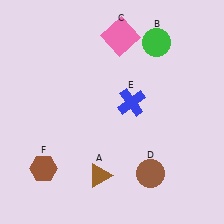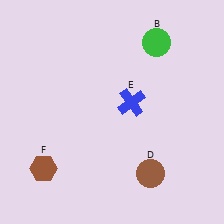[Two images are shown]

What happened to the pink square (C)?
The pink square (C) was removed in Image 2. It was in the top-right area of Image 1.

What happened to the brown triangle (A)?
The brown triangle (A) was removed in Image 2. It was in the bottom-left area of Image 1.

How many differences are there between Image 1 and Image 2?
There are 2 differences between the two images.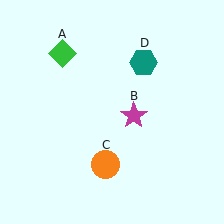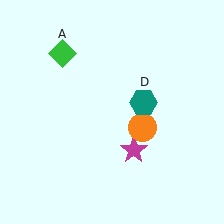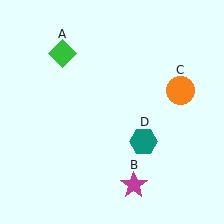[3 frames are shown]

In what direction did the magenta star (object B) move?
The magenta star (object B) moved down.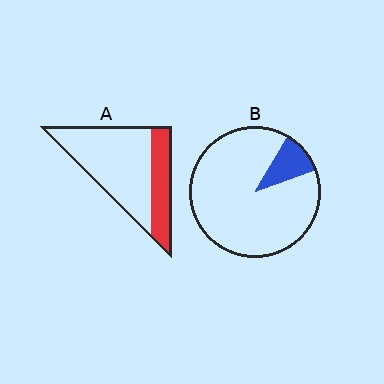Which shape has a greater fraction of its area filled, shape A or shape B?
Shape A.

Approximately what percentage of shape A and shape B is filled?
A is approximately 30% and B is approximately 10%.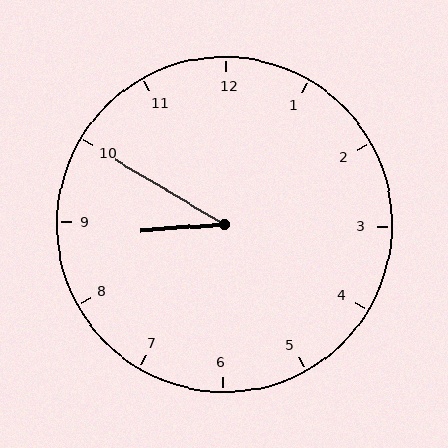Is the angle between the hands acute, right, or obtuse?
It is acute.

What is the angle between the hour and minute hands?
Approximately 35 degrees.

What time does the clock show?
8:50.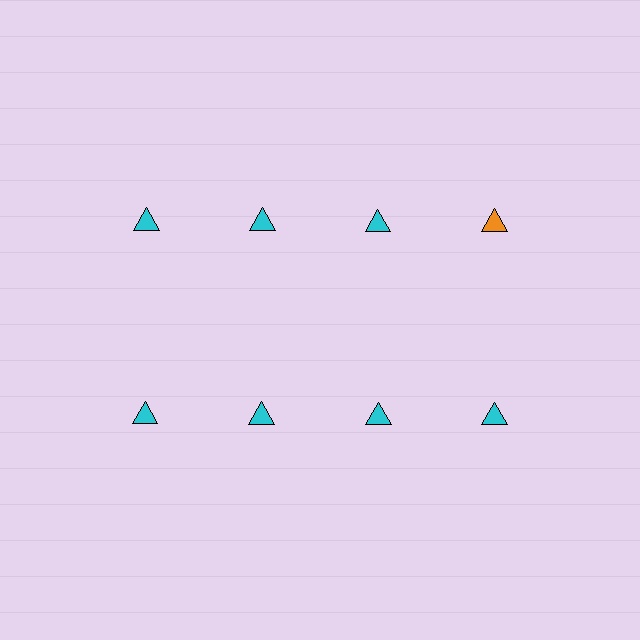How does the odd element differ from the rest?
It has a different color: orange instead of cyan.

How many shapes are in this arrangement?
There are 8 shapes arranged in a grid pattern.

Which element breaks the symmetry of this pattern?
The orange triangle in the top row, second from right column breaks the symmetry. All other shapes are cyan triangles.